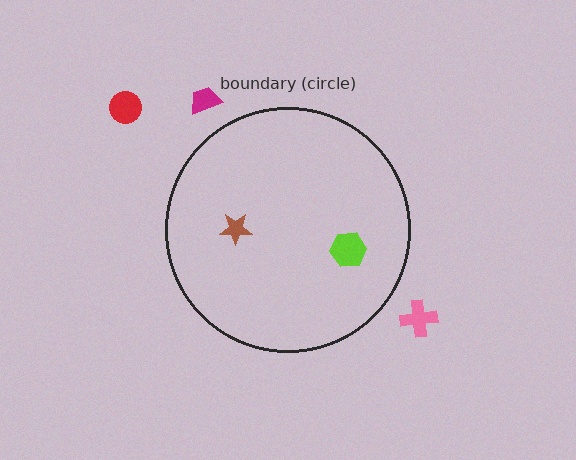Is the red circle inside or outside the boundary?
Outside.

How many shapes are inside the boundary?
2 inside, 3 outside.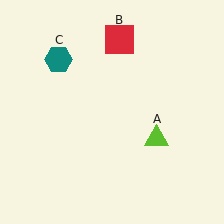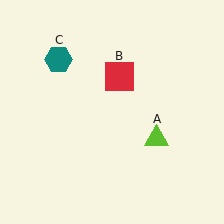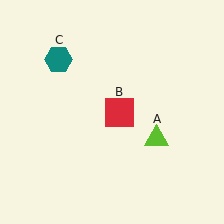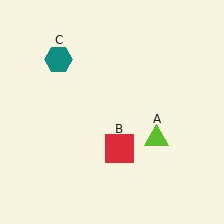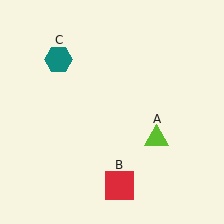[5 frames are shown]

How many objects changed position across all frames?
1 object changed position: red square (object B).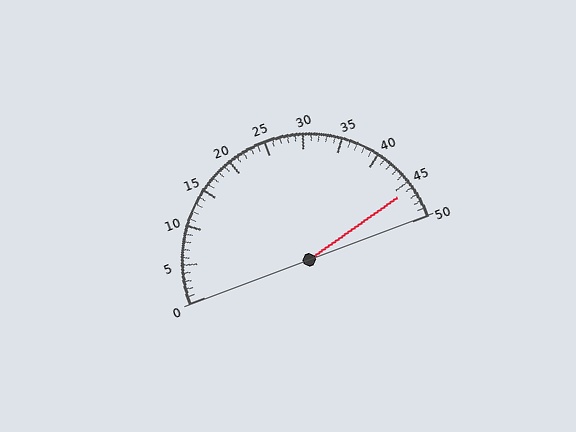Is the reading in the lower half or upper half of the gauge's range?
The reading is in the upper half of the range (0 to 50).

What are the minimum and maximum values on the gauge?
The gauge ranges from 0 to 50.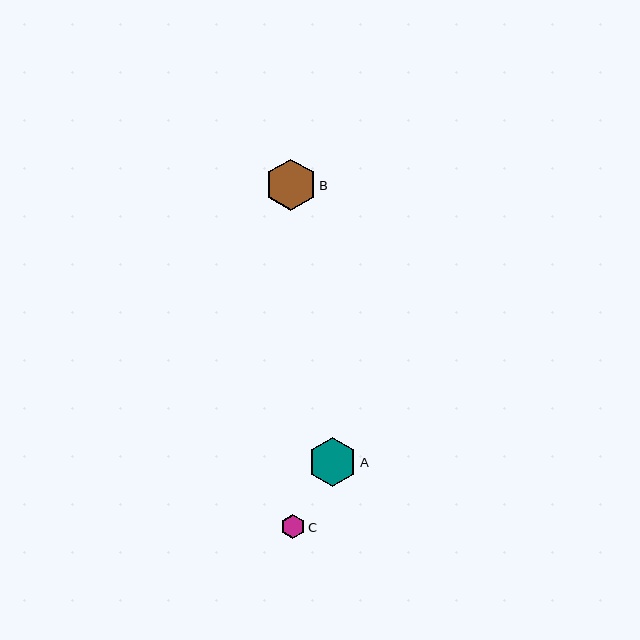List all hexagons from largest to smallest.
From largest to smallest: B, A, C.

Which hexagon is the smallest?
Hexagon C is the smallest with a size of approximately 25 pixels.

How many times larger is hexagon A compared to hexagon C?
Hexagon A is approximately 2.0 times the size of hexagon C.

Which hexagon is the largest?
Hexagon B is the largest with a size of approximately 51 pixels.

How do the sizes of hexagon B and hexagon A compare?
Hexagon B and hexagon A are approximately the same size.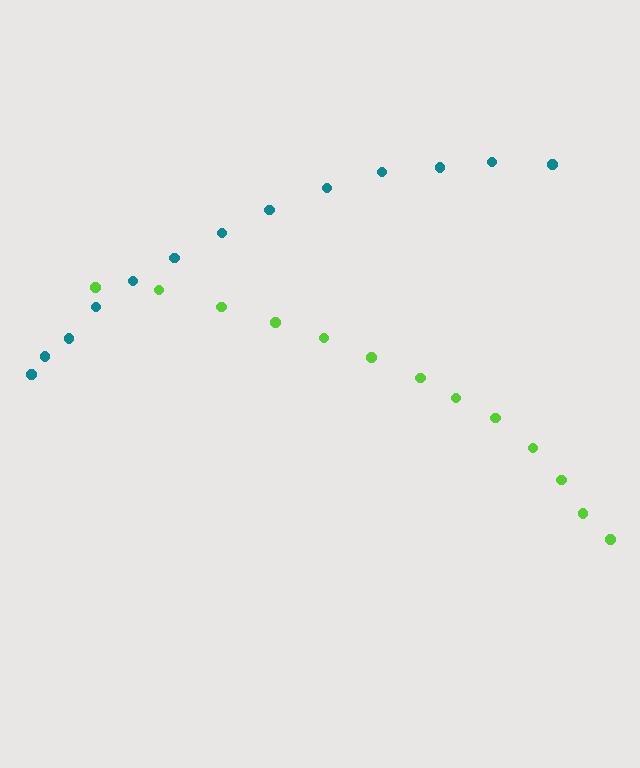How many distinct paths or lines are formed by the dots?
There are 2 distinct paths.